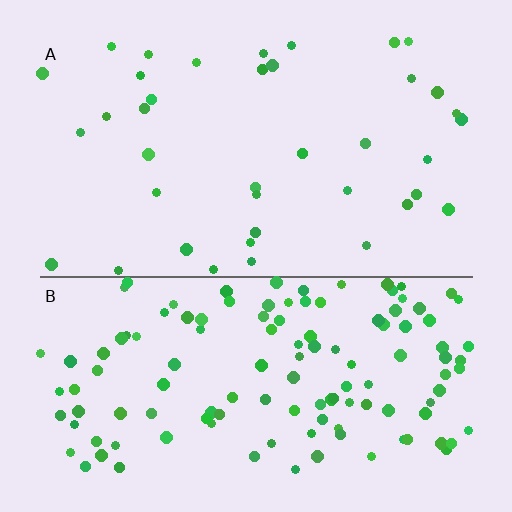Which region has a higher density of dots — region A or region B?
B (the bottom).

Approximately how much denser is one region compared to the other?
Approximately 3.3× — region B over region A.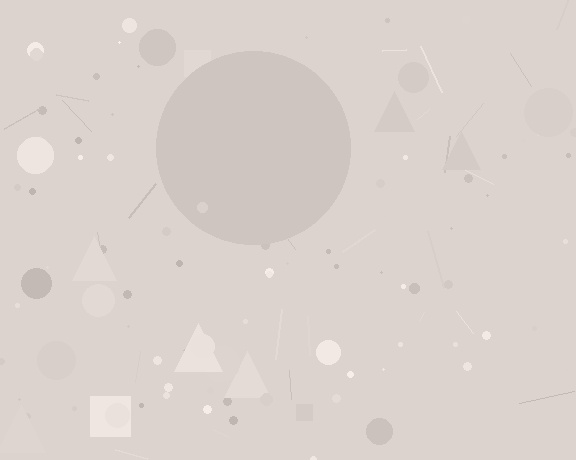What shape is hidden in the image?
A circle is hidden in the image.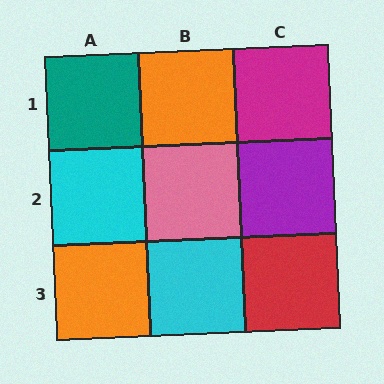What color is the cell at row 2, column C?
Purple.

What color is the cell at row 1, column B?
Orange.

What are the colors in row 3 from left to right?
Orange, cyan, red.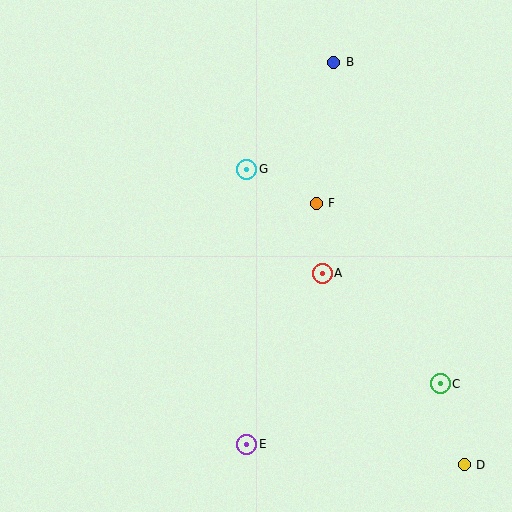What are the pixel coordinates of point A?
Point A is at (322, 273).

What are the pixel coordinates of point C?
Point C is at (440, 384).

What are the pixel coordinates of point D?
Point D is at (464, 465).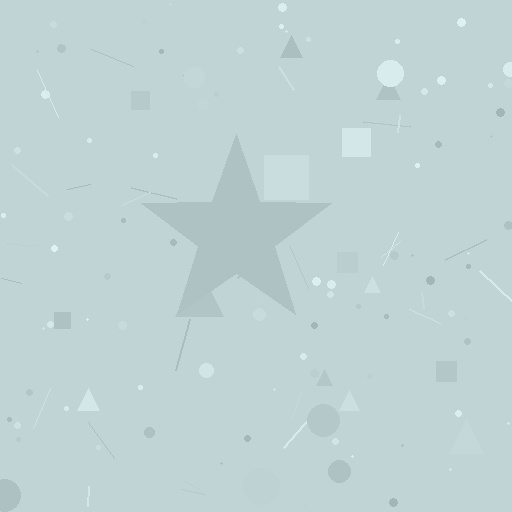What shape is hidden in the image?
A star is hidden in the image.